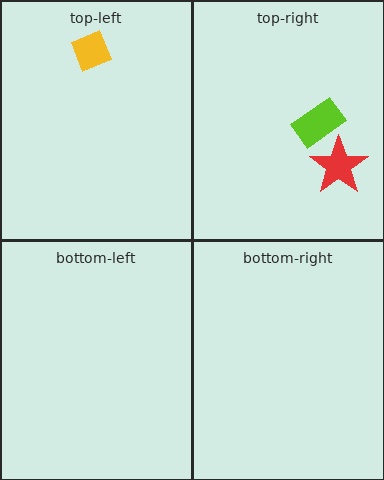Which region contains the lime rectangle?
The top-right region.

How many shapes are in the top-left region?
1.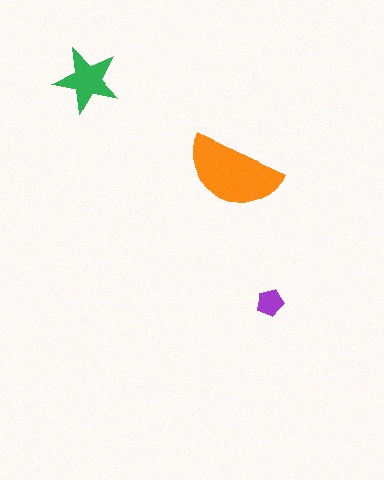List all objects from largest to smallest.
The orange semicircle, the green star, the purple pentagon.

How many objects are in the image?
There are 3 objects in the image.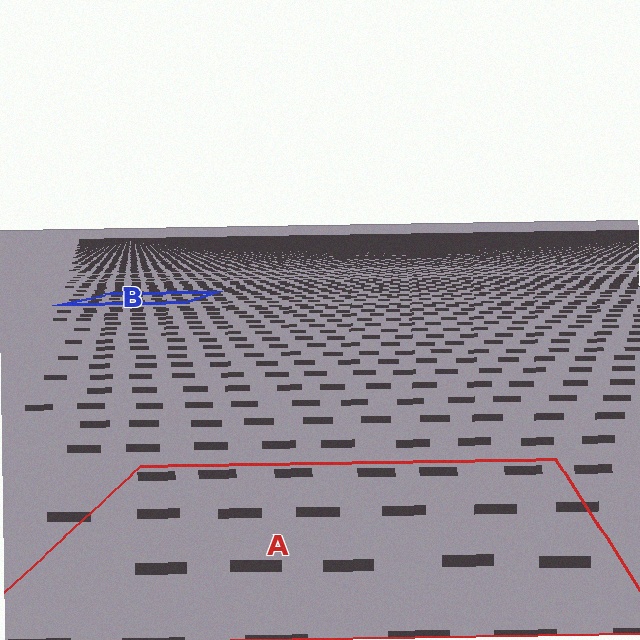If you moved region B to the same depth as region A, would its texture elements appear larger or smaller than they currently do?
They would appear larger. At a closer depth, the same texture elements are projected at a bigger on-screen size.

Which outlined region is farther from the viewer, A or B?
Region B is farther from the viewer — the texture elements inside it appear smaller and more densely packed.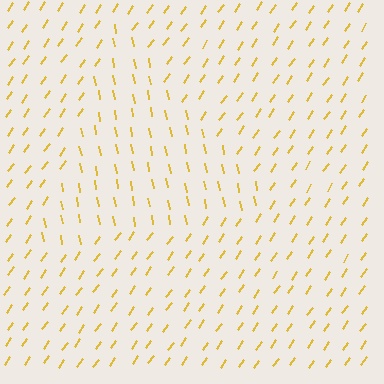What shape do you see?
I see a triangle.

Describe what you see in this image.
The image is filled with small yellow line segments. A triangle region in the image has lines oriented differently from the surrounding lines, creating a visible texture boundary.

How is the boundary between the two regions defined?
The boundary is defined purely by a change in line orientation (approximately 45 degrees difference). All lines are the same color and thickness.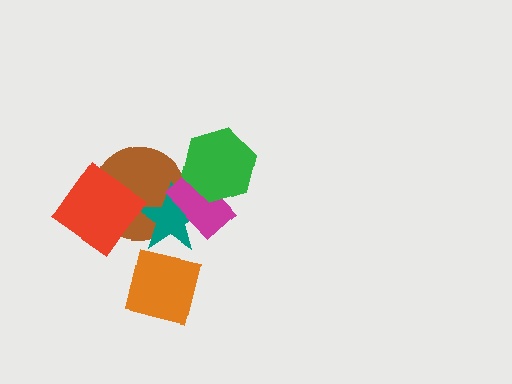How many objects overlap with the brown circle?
3 objects overlap with the brown circle.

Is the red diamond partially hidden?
No, no other shape covers it.